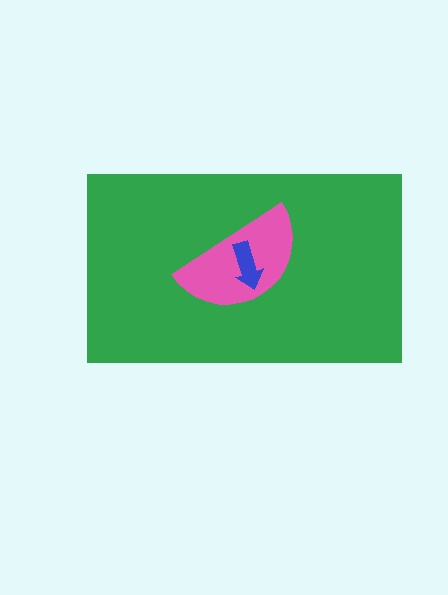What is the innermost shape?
The blue arrow.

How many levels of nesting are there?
3.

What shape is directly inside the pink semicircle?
The blue arrow.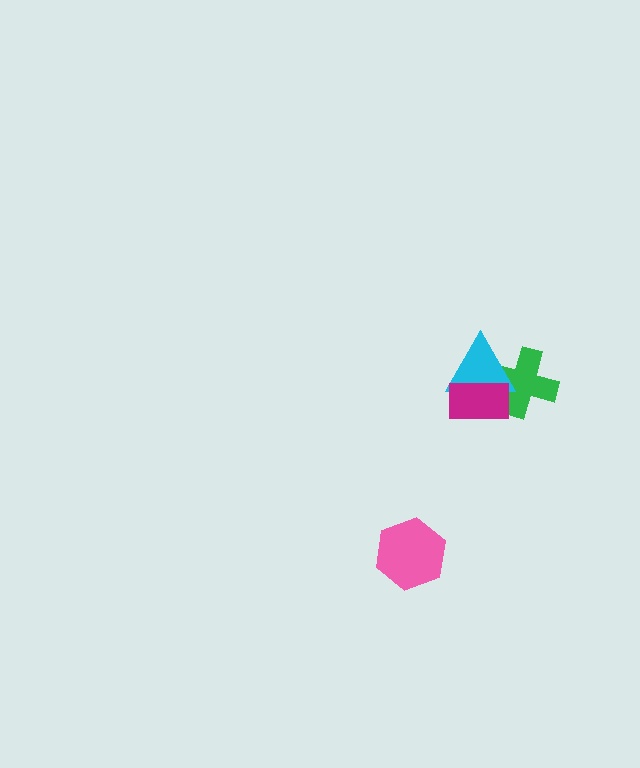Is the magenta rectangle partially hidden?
No, no other shape covers it.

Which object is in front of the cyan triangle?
The magenta rectangle is in front of the cyan triangle.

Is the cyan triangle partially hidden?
Yes, it is partially covered by another shape.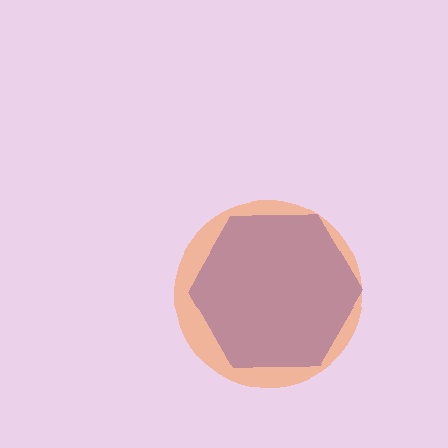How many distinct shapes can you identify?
There are 2 distinct shapes: a blue hexagon, an orange circle.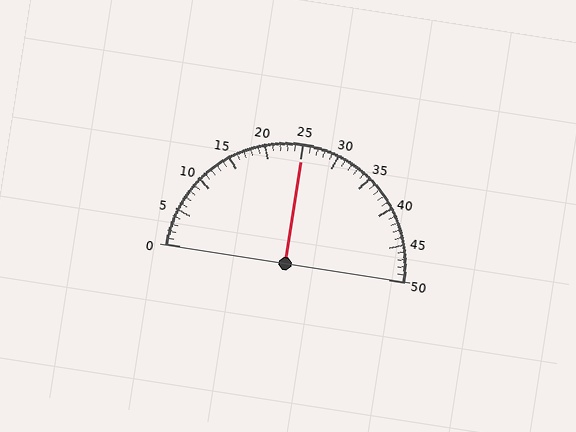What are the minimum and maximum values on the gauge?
The gauge ranges from 0 to 50.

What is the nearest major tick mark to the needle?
The nearest major tick mark is 25.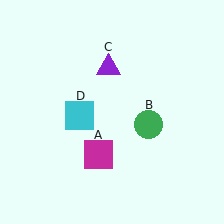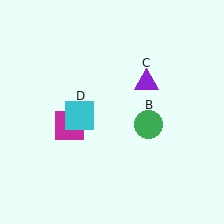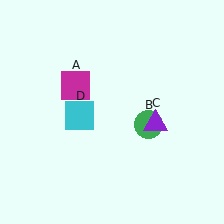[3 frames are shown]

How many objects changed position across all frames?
2 objects changed position: magenta square (object A), purple triangle (object C).